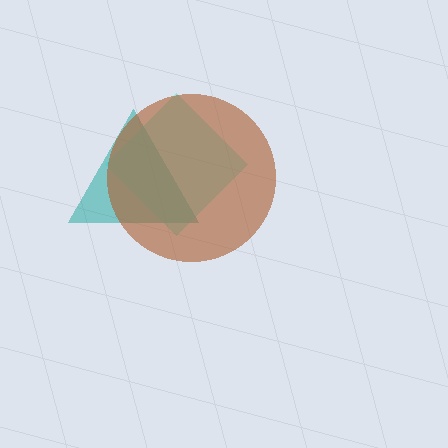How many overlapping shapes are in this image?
There are 3 overlapping shapes in the image.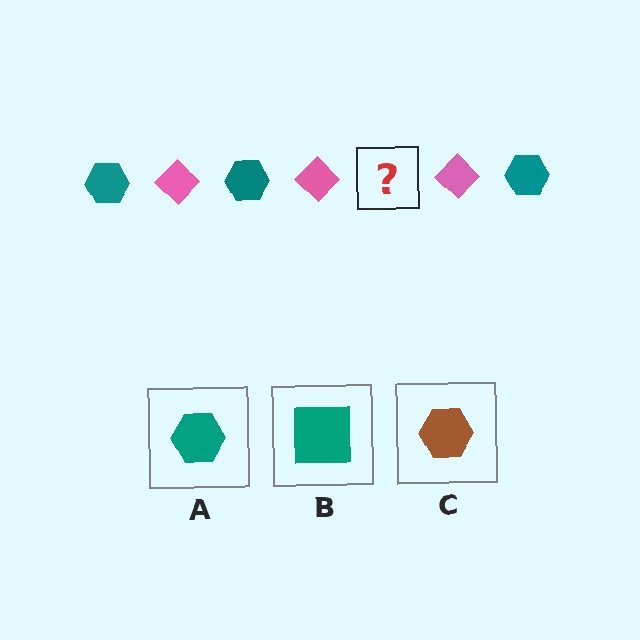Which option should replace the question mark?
Option A.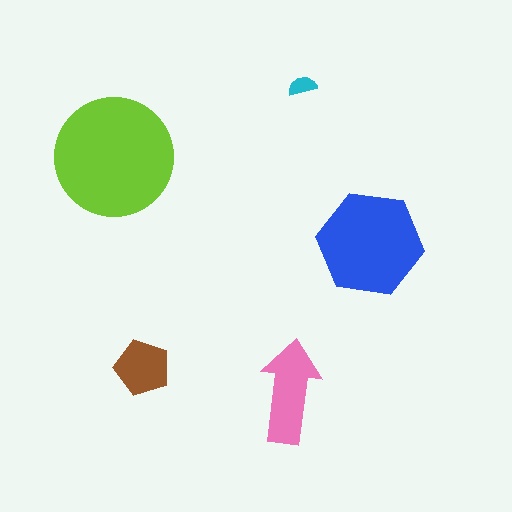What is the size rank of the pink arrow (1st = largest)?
3rd.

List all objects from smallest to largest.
The cyan semicircle, the brown pentagon, the pink arrow, the blue hexagon, the lime circle.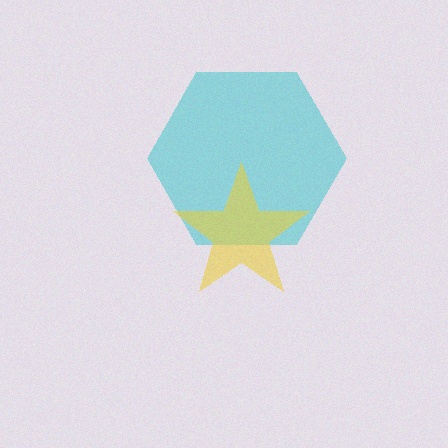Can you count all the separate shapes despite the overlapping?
Yes, there are 2 separate shapes.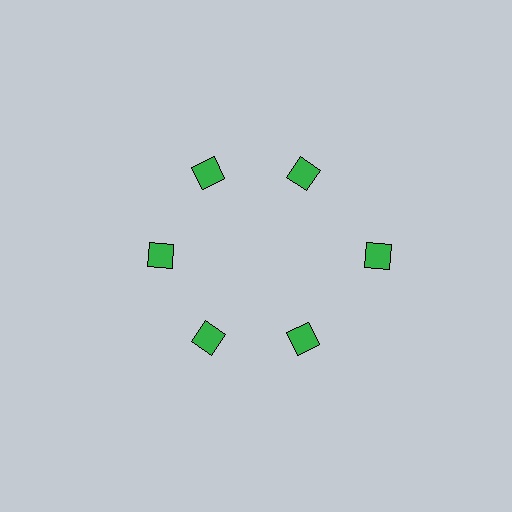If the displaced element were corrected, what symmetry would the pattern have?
It would have 6-fold rotational symmetry — the pattern would map onto itself every 60 degrees.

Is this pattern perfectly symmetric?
No. The 6 green diamonds are arranged in a ring, but one element near the 3 o'clock position is pushed outward from the center, breaking the 6-fold rotational symmetry.